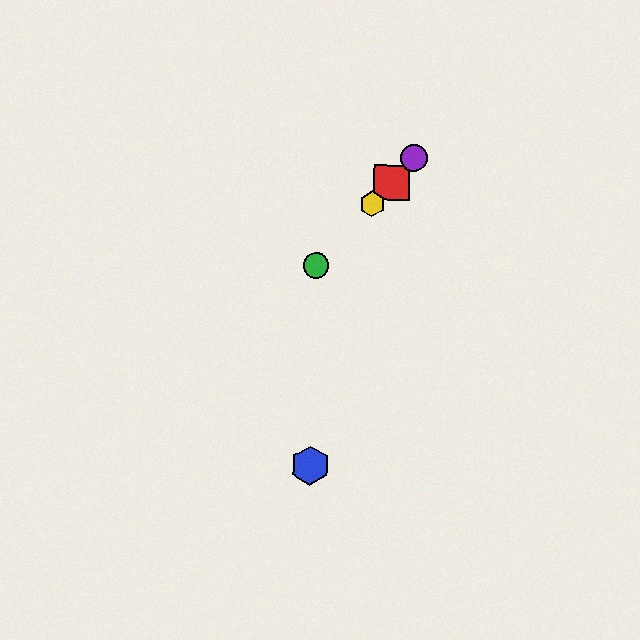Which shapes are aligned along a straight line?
The red square, the green circle, the yellow hexagon, the purple circle are aligned along a straight line.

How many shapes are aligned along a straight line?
4 shapes (the red square, the green circle, the yellow hexagon, the purple circle) are aligned along a straight line.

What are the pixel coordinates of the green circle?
The green circle is at (316, 266).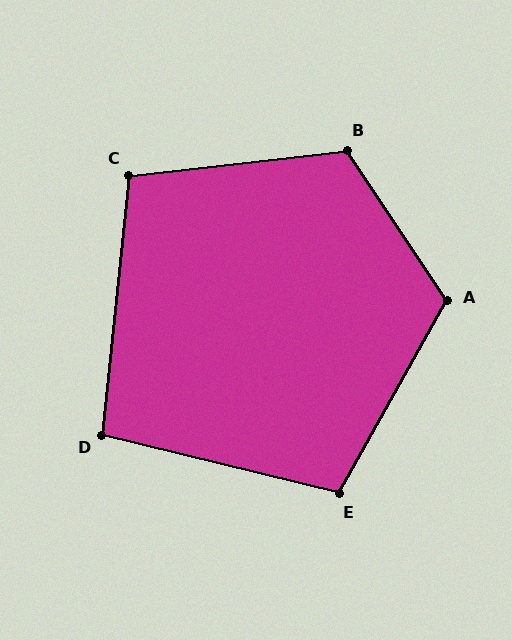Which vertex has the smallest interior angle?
D, at approximately 98 degrees.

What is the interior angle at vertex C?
Approximately 102 degrees (obtuse).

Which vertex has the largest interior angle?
B, at approximately 117 degrees.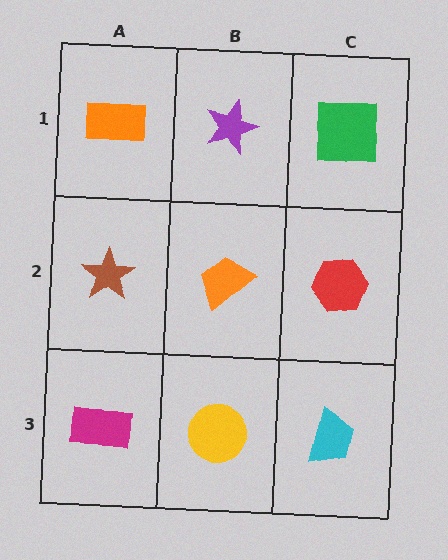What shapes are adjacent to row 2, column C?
A green square (row 1, column C), a cyan trapezoid (row 3, column C), an orange trapezoid (row 2, column B).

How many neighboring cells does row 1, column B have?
3.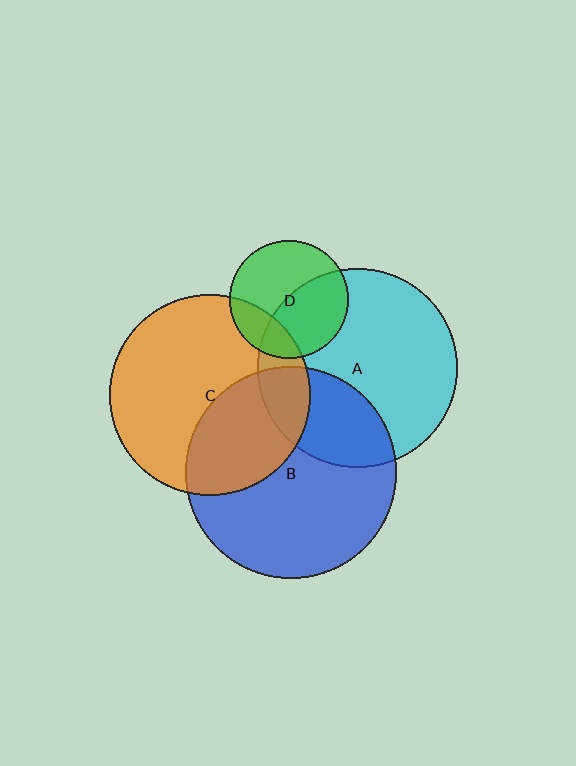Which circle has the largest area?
Circle B (blue).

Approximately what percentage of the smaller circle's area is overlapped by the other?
Approximately 35%.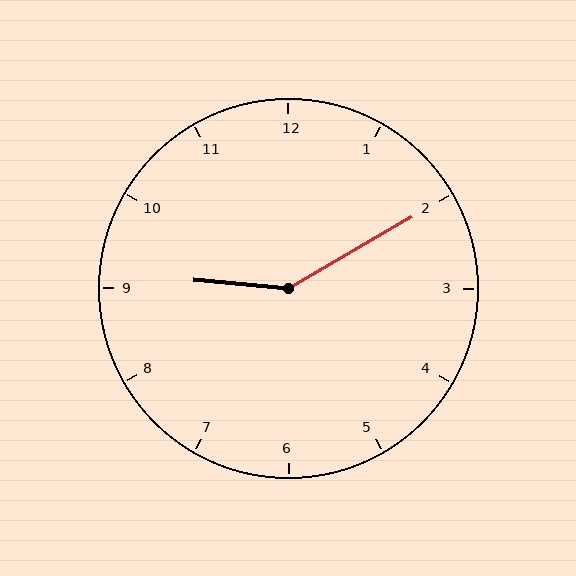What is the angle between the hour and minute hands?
Approximately 145 degrees.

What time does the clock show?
9:10.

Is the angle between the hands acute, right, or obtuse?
It is obtuse.